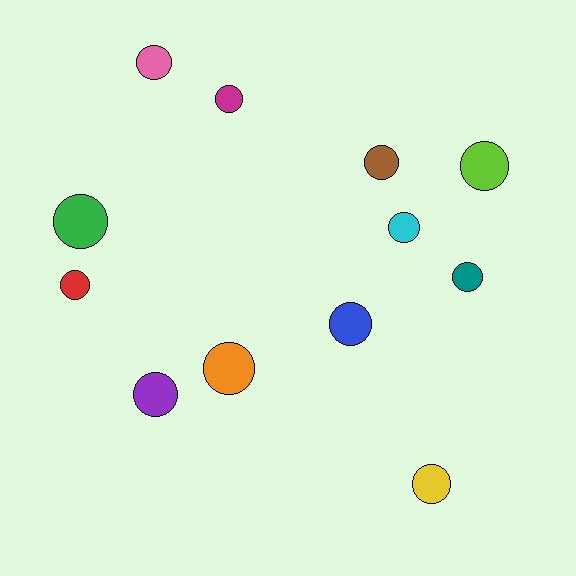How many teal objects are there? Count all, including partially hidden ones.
There is 1 teal object.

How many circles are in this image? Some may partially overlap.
There are 12 circles.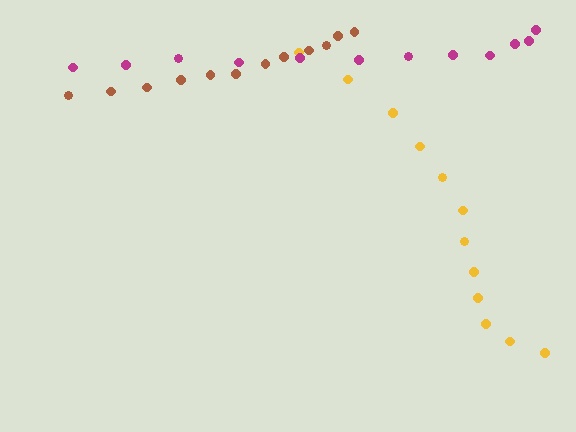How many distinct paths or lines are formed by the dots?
There are 3 distinct paths.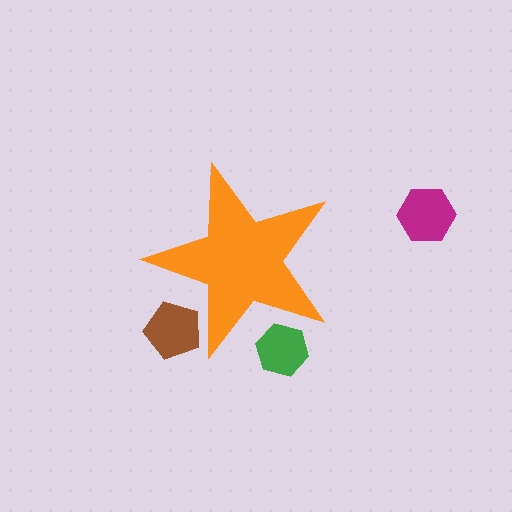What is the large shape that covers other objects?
An orange star.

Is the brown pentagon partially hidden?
Yes, the brown pentagon is partially hidden behind the orange star.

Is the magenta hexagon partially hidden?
No, the magenta hexagon is fully visible.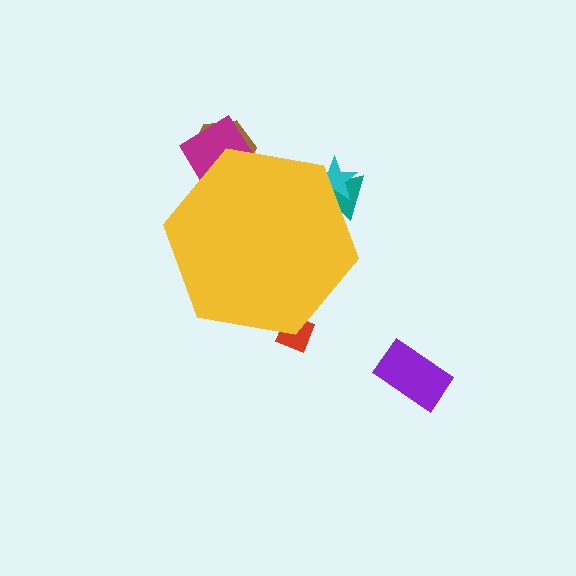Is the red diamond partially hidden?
Yes, the red diamond is partially hidden behind the yellow hexagon.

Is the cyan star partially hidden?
Yes, the cyan star is partially hidden behind the yellow hexagon.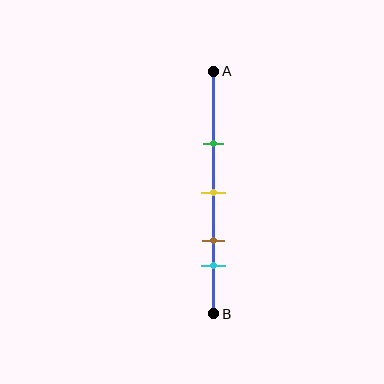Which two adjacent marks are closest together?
The brown and cyan marks are the closest adjacent pair.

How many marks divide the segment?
There are 4 marks dividing the segment.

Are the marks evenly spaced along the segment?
No, the marks are not evenly spaced.